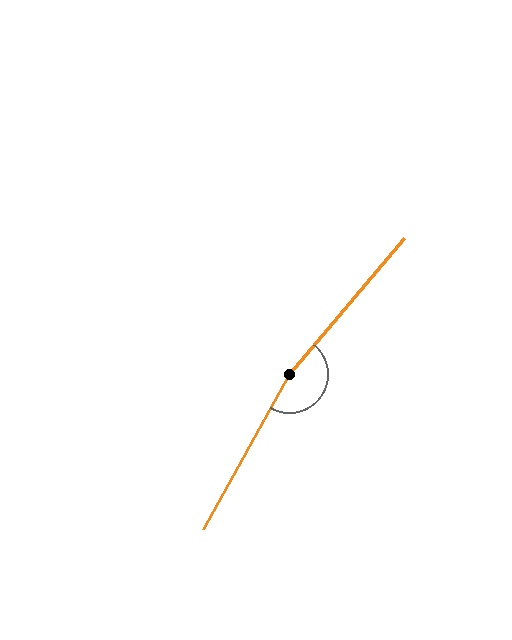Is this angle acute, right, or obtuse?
It is obtuse.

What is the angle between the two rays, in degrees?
Approximately 169 degrees.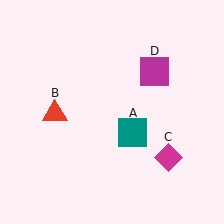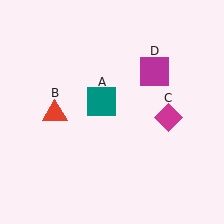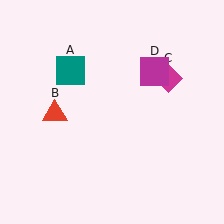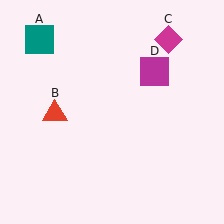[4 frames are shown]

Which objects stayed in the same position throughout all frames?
Red triangle (object B) and magenta square (object D) remained stationary.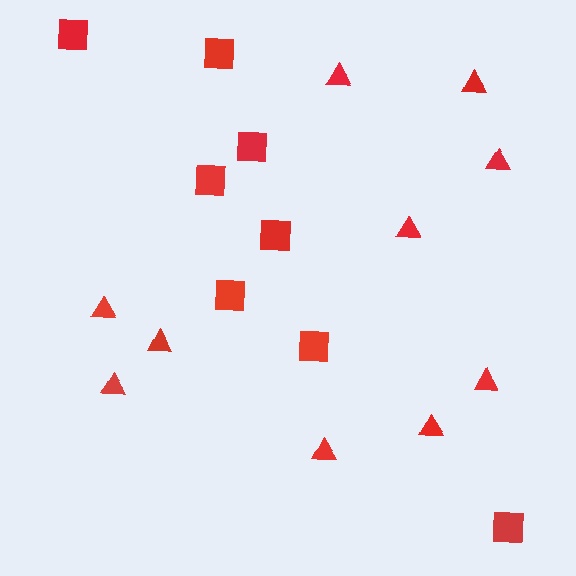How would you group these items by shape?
There are 2 groups: one group of squares (8) and one group of triangles (10).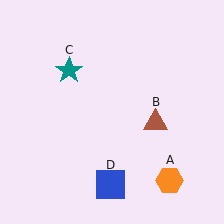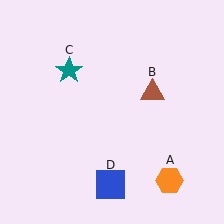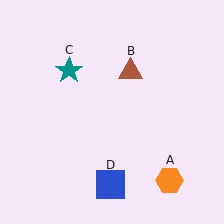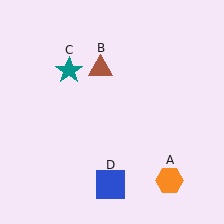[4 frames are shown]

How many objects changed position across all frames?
1 object changed position: brown triangle (object B).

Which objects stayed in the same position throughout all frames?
Orange hexagon (object A) and teal star (object C) and blue square (object D) remained stationary.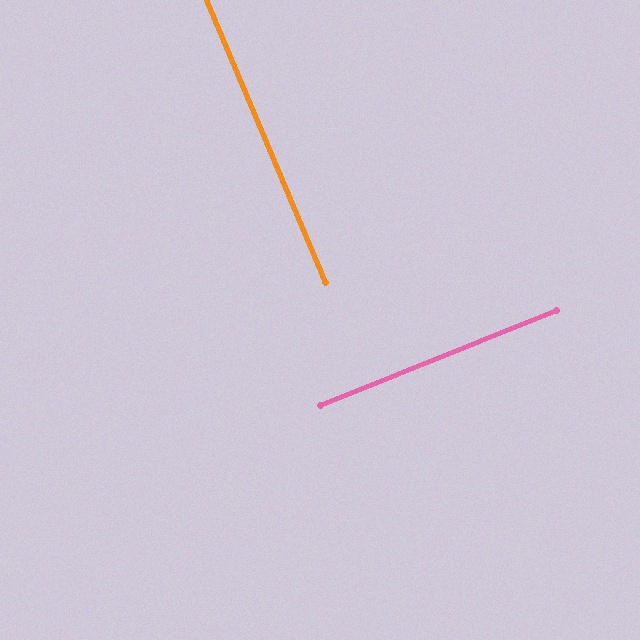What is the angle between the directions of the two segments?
Approximately 89 degrees.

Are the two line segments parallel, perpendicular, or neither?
Perpendicular — they meet at approximately 89°.